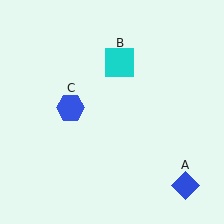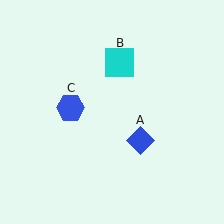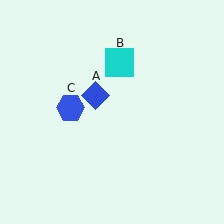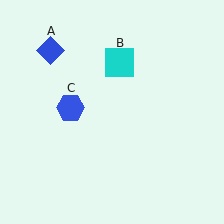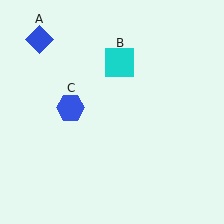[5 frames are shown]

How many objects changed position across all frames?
1 object changed position: blue diamond (object A).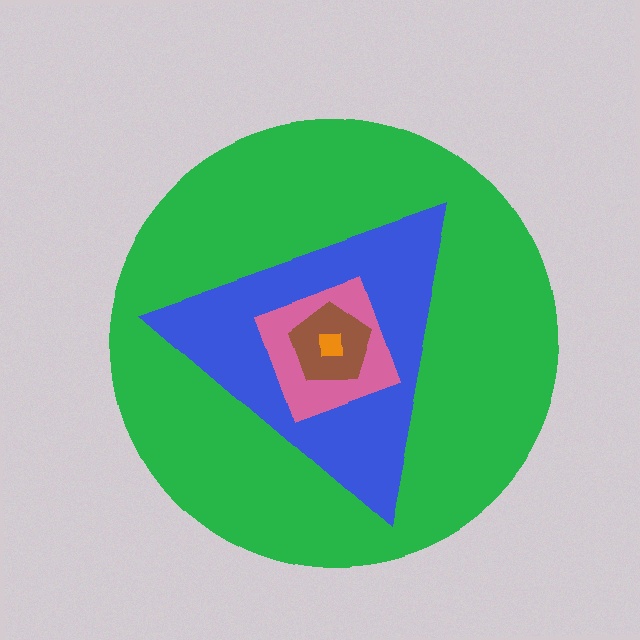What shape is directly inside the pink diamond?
The brown pentagon.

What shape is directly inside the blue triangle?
The pink diamond.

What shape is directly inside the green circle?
The blue triangle.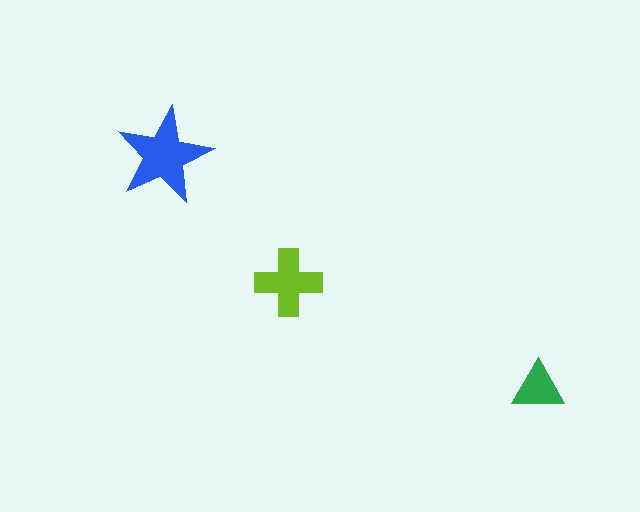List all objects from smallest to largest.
The green triangle, the lime cross, the blue star.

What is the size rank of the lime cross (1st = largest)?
2nd.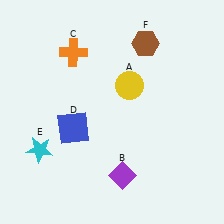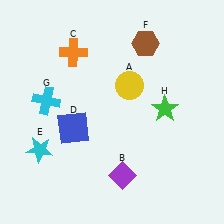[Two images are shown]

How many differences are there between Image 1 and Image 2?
There are 2 differences between the two images.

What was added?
A cyan cross (G), a green star (H) were added in Image 2.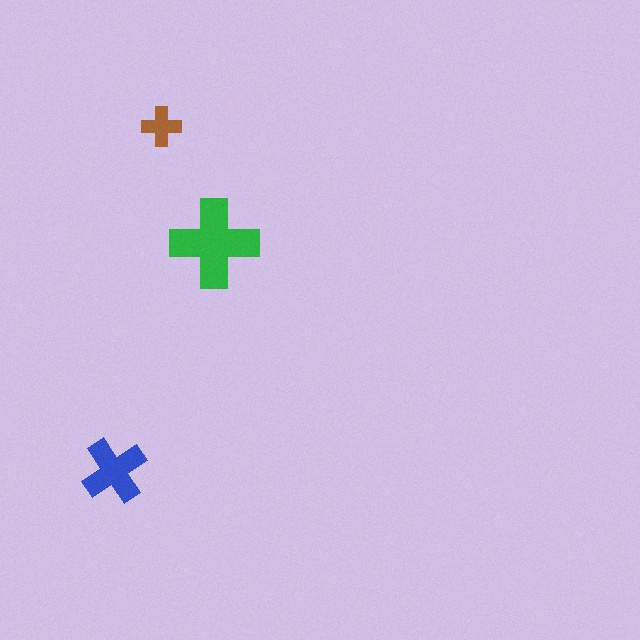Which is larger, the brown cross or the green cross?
The green one.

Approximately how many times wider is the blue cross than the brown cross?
About 1.5 times wider.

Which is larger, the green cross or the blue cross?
The green one.